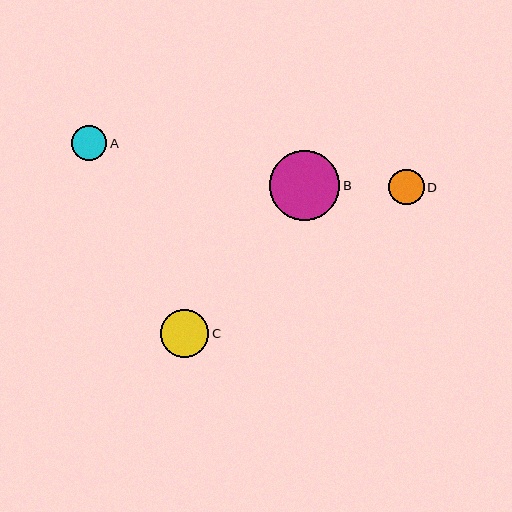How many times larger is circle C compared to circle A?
Circle C is approximately 1.4 times the size of circle A.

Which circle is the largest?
Circle B is the largest with a size of approximately 70 pixels.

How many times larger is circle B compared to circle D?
Circle B is approximately 2.0 times the size of circle D.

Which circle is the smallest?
Circle A is the smallest with a size of approximately 35 pixels.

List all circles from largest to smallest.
From largest to smallest: B, C, D, A.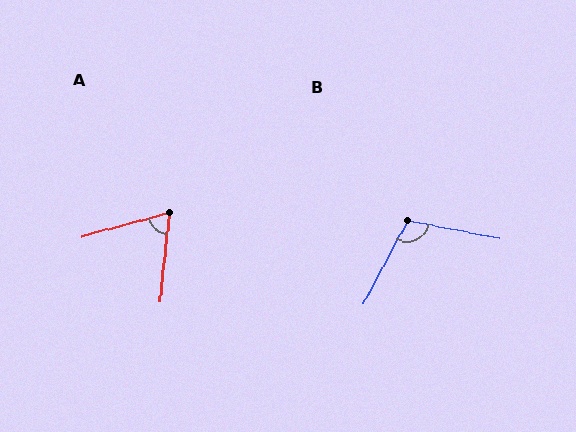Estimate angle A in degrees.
Approximately 69 degrees.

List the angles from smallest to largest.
A (69°), B (107°).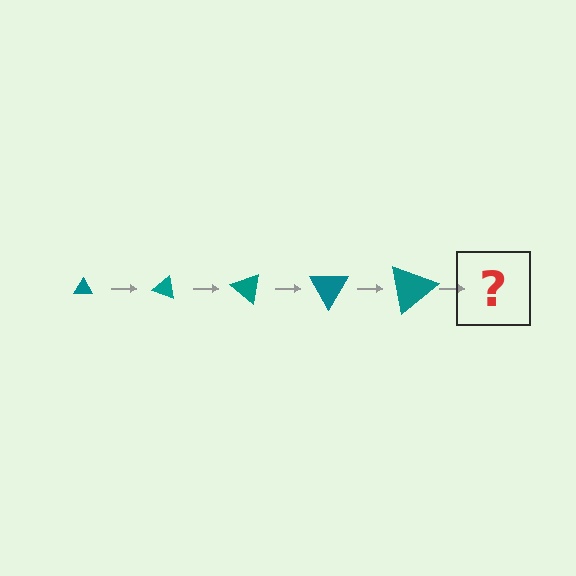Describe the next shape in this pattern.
It should be a triangle, larger than the previous one and rotated 100 degrees from the start.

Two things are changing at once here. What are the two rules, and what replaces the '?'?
The two rules are that the triangle grows larger each step and it rotates 20 degrees each step. The '?' should be a triangle, larger than the previous one and rotated 100 degrees from the start.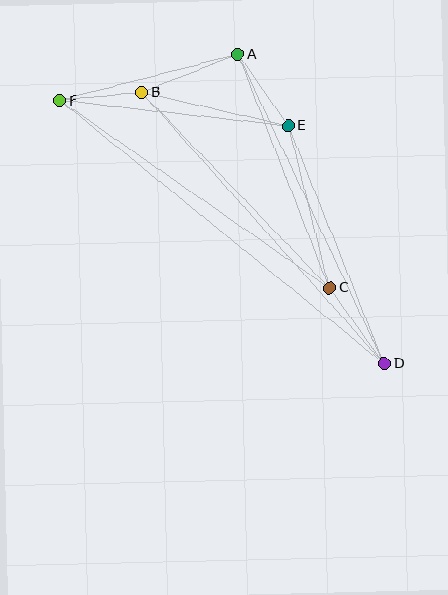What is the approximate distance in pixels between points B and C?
The distance between B and C is approximately 271 pixels.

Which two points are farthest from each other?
Points D and F are farthest from each other.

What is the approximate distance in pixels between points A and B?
The distance between A and B is approximately 103 pixels.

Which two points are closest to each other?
Points B and F are closest to each other.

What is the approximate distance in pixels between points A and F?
The distance between A and F is approximately 184 pixels.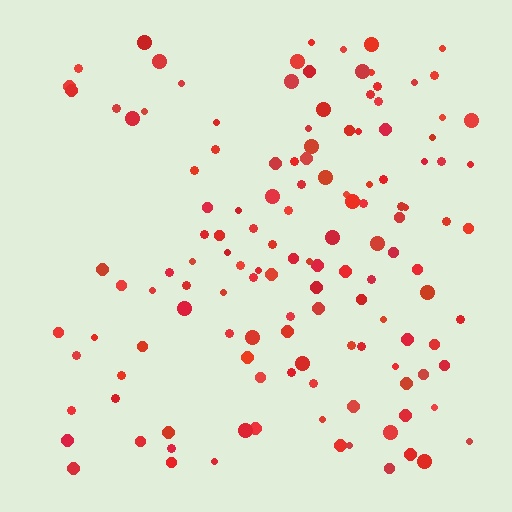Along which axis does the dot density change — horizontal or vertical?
Horizontal.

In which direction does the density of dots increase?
From left to right, with the right side densest.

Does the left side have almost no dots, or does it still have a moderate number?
Still a moderate number, just noticeably fewer than the right.